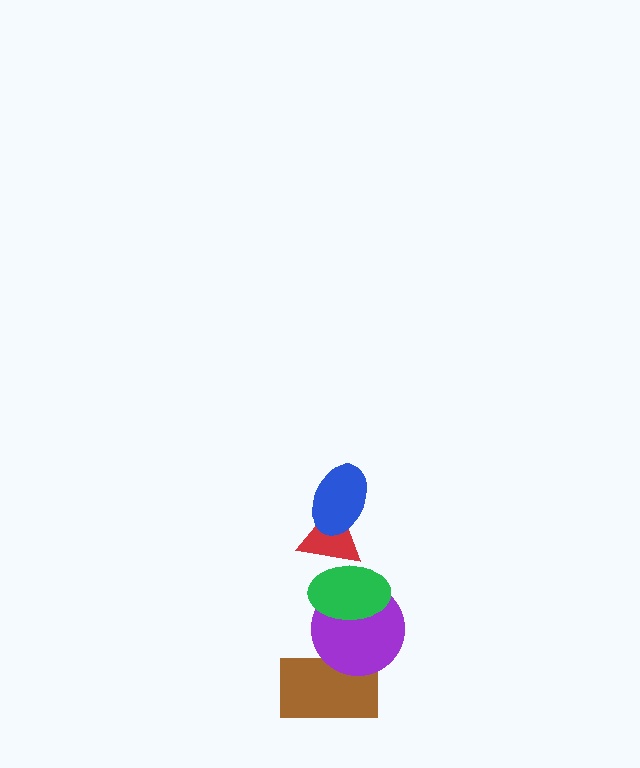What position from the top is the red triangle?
The red triangle is 2nd from the top.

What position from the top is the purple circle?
The purple circle is 4th from the top.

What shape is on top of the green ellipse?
The red triangle is on top of the green ellipse.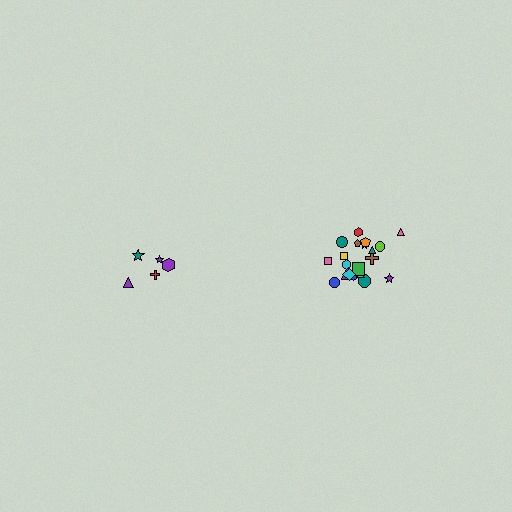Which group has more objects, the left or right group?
The right group.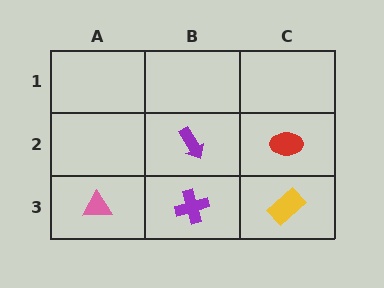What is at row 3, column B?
A purple cross.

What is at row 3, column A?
A pink triangle.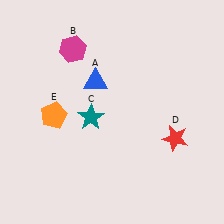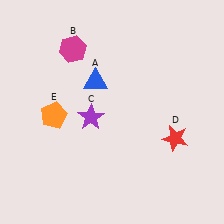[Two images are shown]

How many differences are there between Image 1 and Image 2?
There is 1 difference between the two images.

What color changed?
The star (C) changed from teal in Image 1 to purple in Image 2.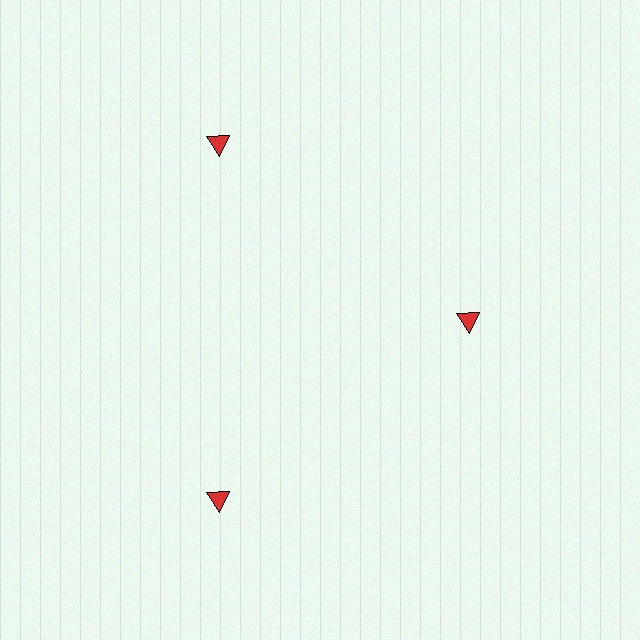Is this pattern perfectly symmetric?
No. The 3 red triangles are arranged in a ring, but one element near the 3 o'clock position is pulled inward toward the center, breaking the 3-fold rotational symmetry.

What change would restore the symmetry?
The symmetry would be restored by moving it outward, back onto the ring so that all 3 triangles sit at equal angles and equal distance from the center.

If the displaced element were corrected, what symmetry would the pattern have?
It would have 3-fold rotational symmetry — the pattern would map onto itself every 120 degrees.